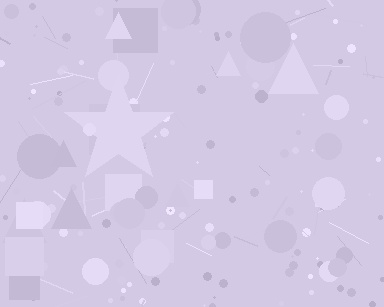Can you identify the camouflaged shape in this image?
The camouflaged shape is a star.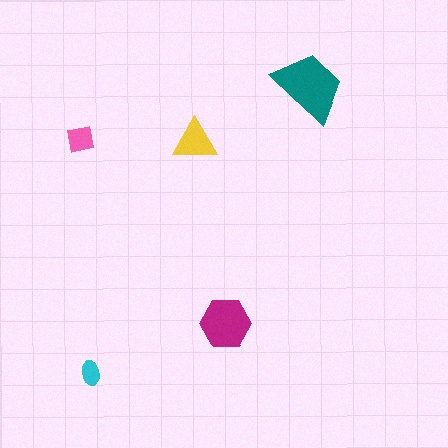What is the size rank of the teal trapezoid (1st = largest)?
1st.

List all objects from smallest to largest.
The cyan ellipse, the pink square, the yellow triangle, the magenta hexagon, the teal trapezoid.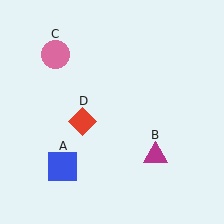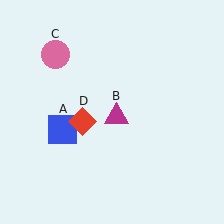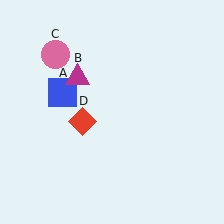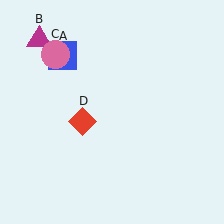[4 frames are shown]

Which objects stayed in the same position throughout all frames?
Pink circle (object C) and red diamond (object D) remained stationary.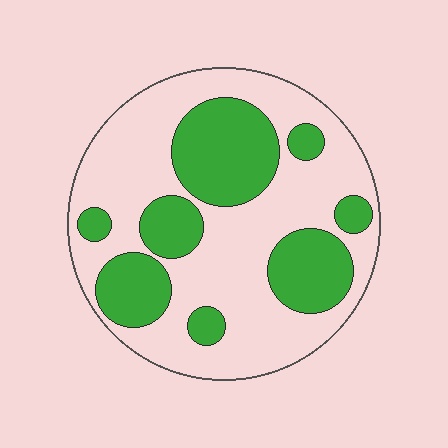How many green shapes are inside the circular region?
8.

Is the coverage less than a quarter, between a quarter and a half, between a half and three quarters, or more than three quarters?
Between a quarter and a half.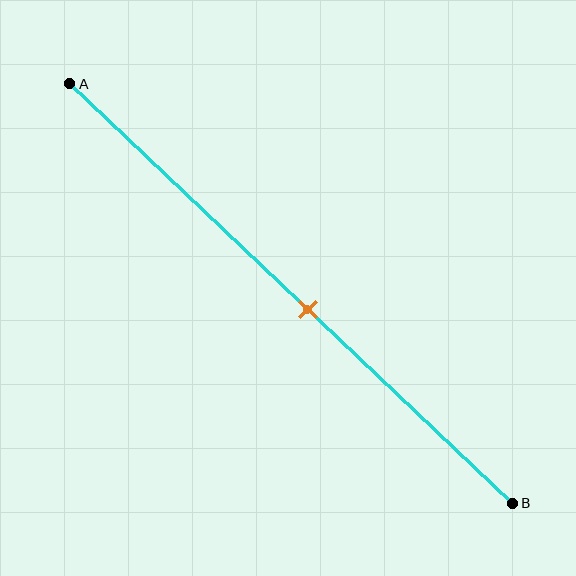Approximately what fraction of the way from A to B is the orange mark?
The orange mark is approximately 55% of the way from A to B.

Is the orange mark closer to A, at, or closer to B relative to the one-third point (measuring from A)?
The orange mark is closer to point B than the one-third point of segment AB.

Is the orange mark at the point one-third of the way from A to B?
No, the mark is at about 55% from A, not at the 33% one-third point.